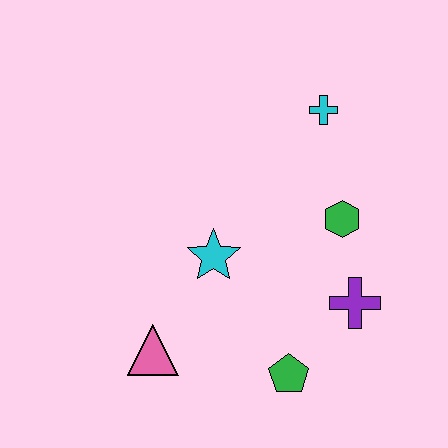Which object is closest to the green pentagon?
The purple cross is closest to the green pentagon.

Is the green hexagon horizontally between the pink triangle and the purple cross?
Yes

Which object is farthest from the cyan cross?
The pink triangle is farthest from the cyan cross.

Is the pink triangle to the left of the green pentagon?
Yes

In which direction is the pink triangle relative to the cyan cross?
The pink triangle is below the cyan cross.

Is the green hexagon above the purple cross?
Yes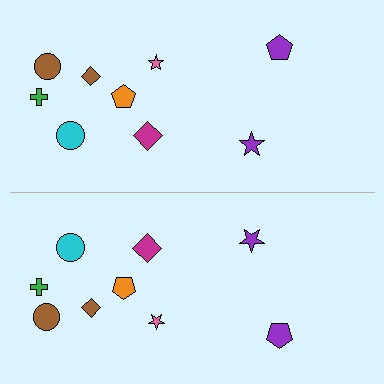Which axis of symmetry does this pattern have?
The pattern has a horizontal axis of symmetry running through the center of the image.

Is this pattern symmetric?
Yes, this pattern has bilateral (reflection) symmetry.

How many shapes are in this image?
There are 18 shapes in this image.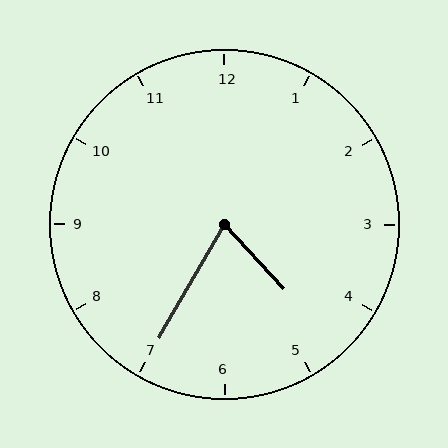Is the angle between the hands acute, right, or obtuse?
It is acute.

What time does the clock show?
4:35.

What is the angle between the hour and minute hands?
Approximately 72 degrees.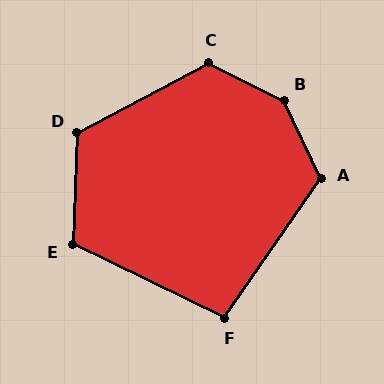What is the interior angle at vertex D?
Approximately 120 degrees (obtuse).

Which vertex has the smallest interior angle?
F, at approximately 99 degrees.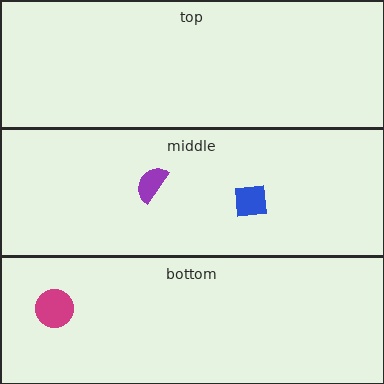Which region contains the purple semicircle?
The middle region.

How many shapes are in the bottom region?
1.